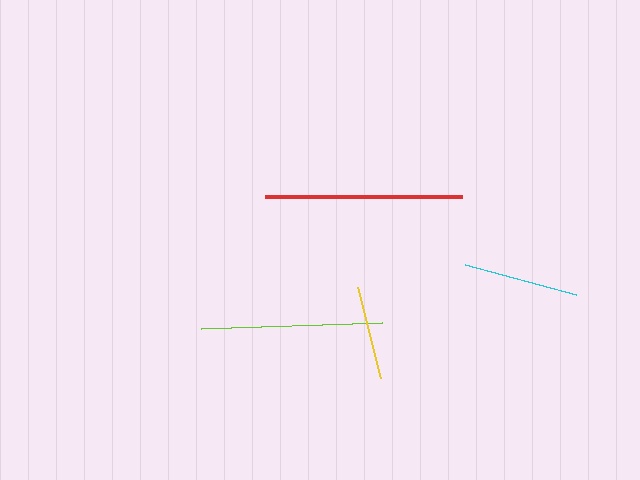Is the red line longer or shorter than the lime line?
The red line is longer than the lime line.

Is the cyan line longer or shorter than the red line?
The red line is longer than the cyan line.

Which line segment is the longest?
The red line is the longest at approximately 197 pixels.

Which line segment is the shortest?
The yellow line is the shortest at approximately 94 pixels.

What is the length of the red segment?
The red segment is approximately 197 pixels long.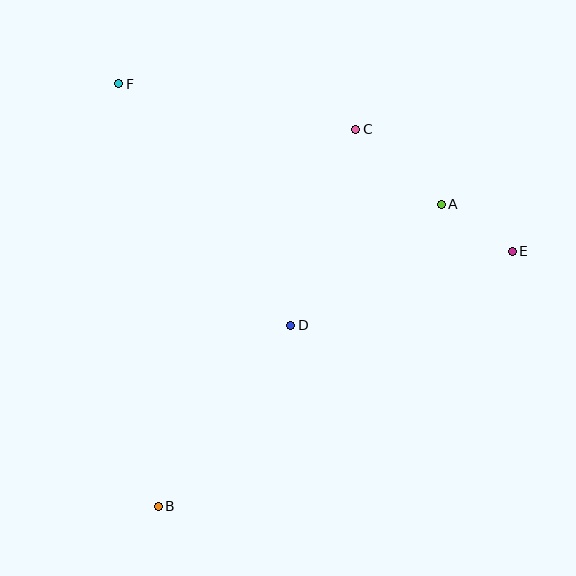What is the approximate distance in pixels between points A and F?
The distance between A and F is approximately 344 pixels.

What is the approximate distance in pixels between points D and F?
The distance between D and F is approximately 296 pixels.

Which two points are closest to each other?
Points A and E are closest to each other.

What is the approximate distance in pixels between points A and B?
The distance between A and B is approximately 414 pixels.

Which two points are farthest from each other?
Points B and E are farthest from each other.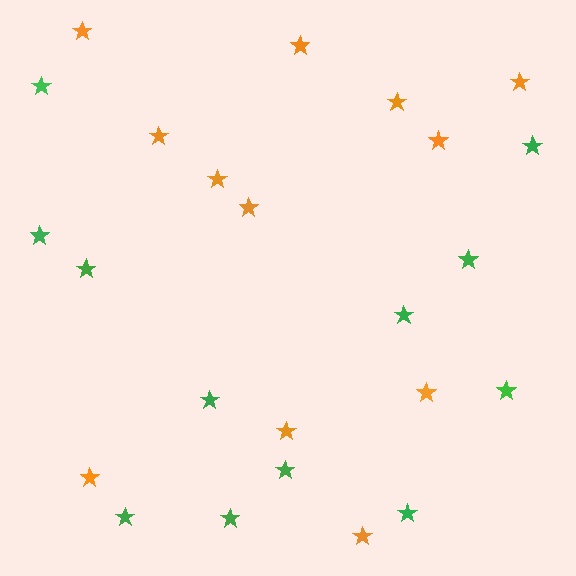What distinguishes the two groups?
There are 2 groups: one group of green stars (12) and one group of orange stars (12).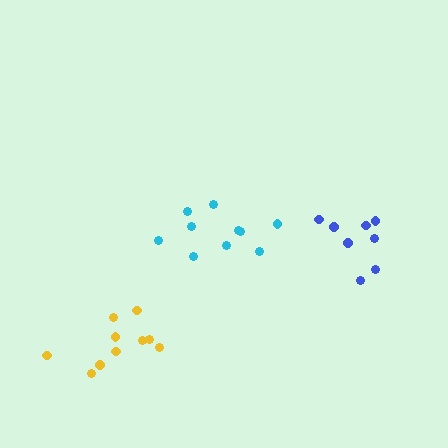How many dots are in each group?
Group 1: 8 dots, Group 2: 10 dots, Group 3: 10 dots (28 total).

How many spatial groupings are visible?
There are 3 spatial groupings.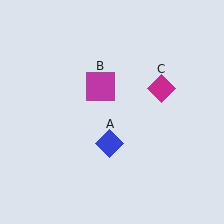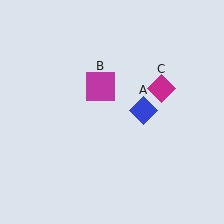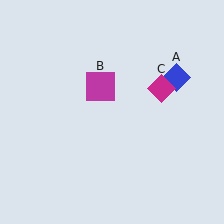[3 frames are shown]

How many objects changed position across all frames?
1 object changed position: blue diamond (object A).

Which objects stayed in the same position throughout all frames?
Magenta square (object B) and magenta diamond (object C) remained stationary.